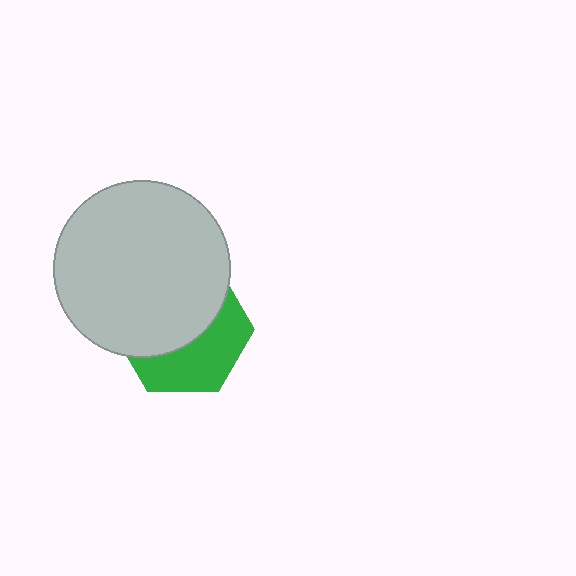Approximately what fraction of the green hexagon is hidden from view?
Roughly 57% of the green hexagon is hidden behind the light gray circle.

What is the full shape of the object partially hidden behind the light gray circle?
The partially hidden object is a green hexagon.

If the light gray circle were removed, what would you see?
You would see the complete green hexagon.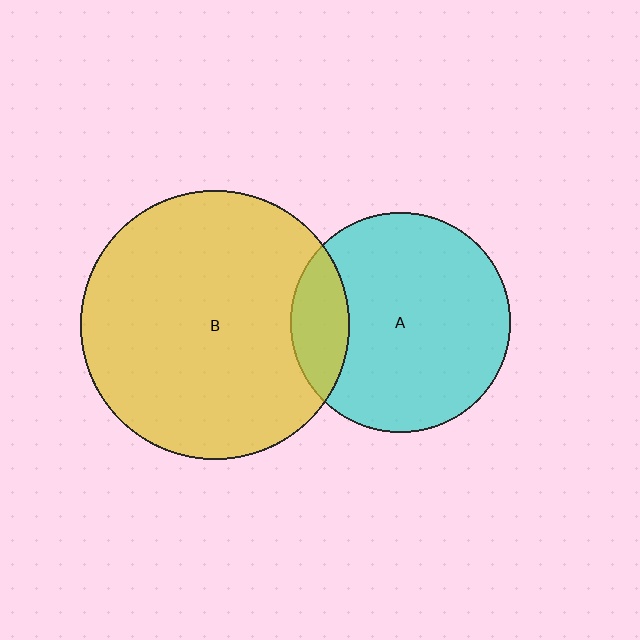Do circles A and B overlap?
Yes.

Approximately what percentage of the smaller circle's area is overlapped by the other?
Approximately 15%.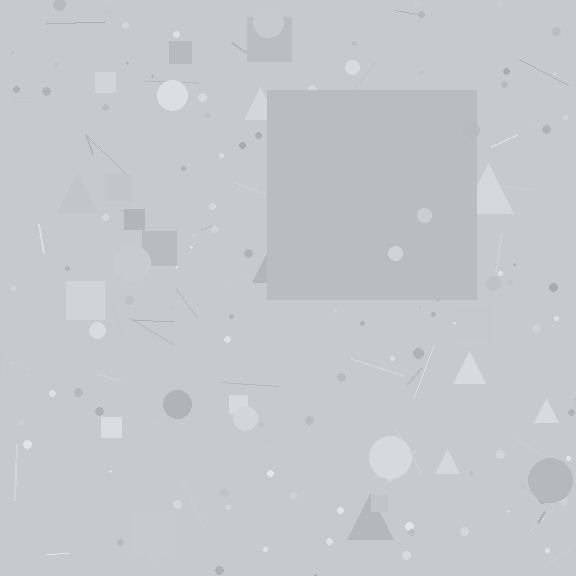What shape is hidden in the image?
A square is hidden in the image.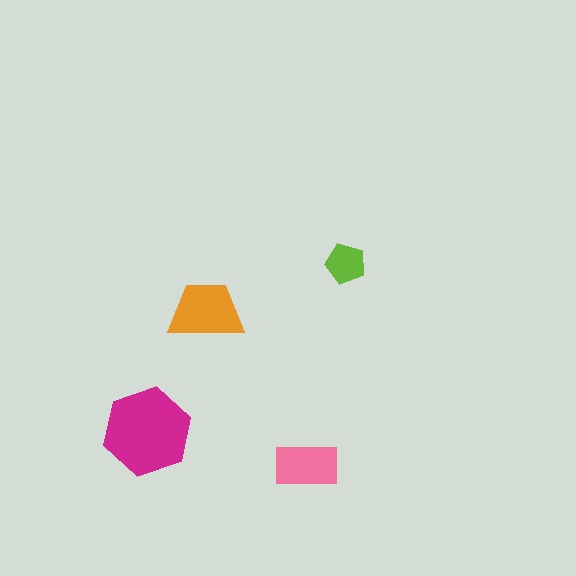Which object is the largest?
The magenta hexagon.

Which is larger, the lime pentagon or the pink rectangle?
The pink rectangle.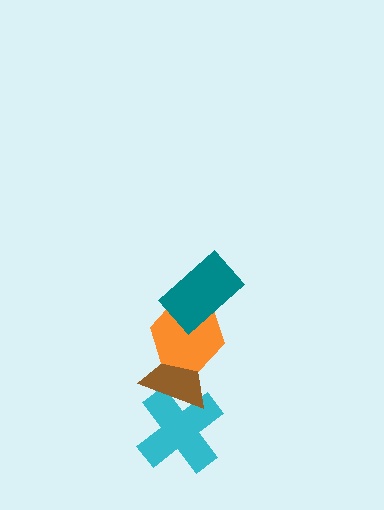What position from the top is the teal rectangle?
The teal rectangle is 1st from the top.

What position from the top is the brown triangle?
The brown triangle is 3rd from the top.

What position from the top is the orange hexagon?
The orange hexagon is 2nd from the top.